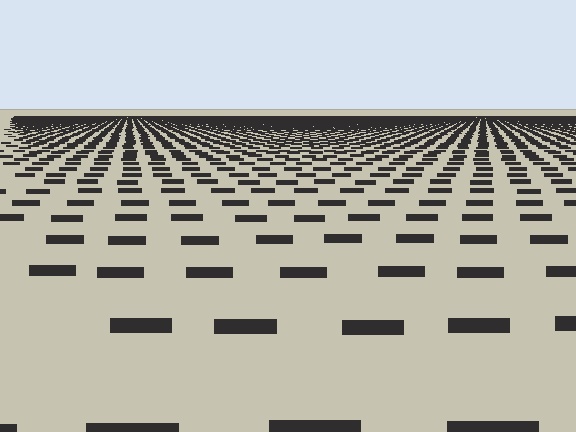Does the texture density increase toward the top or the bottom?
Density increases toward the top.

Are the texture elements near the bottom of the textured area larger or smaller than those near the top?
Larger. Near the bottom, elements are closer to the viewer and appear at a bigger on-screen size.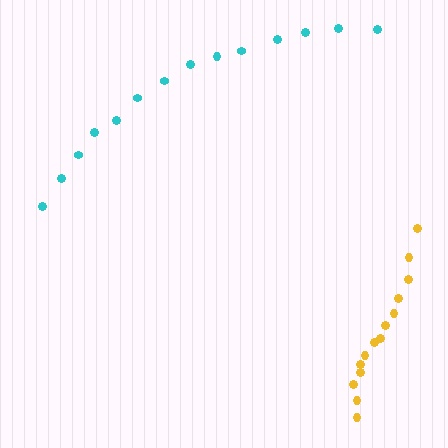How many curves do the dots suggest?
There are 2 distinct paths.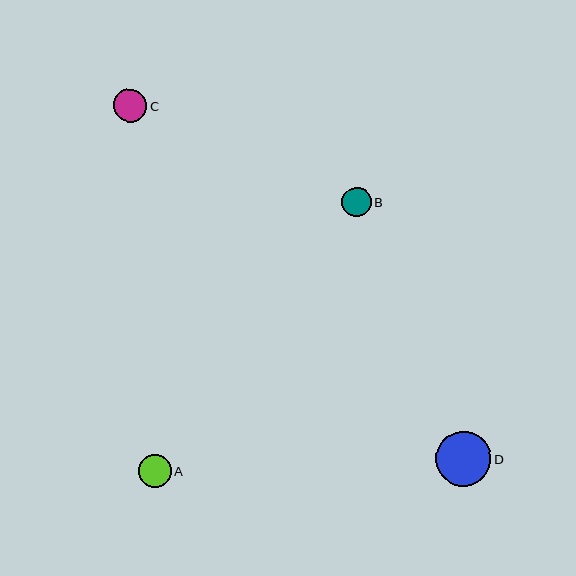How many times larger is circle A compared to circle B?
Circle A is approximately 1.1 times the size of circle B.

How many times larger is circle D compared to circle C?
Circle D is approximately 1.7 times the size of circle C.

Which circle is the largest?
Circle D is the largest with a size of approximately 55 pixels.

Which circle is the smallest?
Circle B is the smallest with a size of approximately 29 pixels.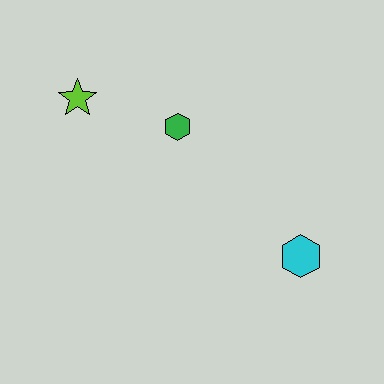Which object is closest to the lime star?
The green hexagon is closest to the lime star.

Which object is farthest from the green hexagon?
The cyan hexagon is farthest from the green hexagon.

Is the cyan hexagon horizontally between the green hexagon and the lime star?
No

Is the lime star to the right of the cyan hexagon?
No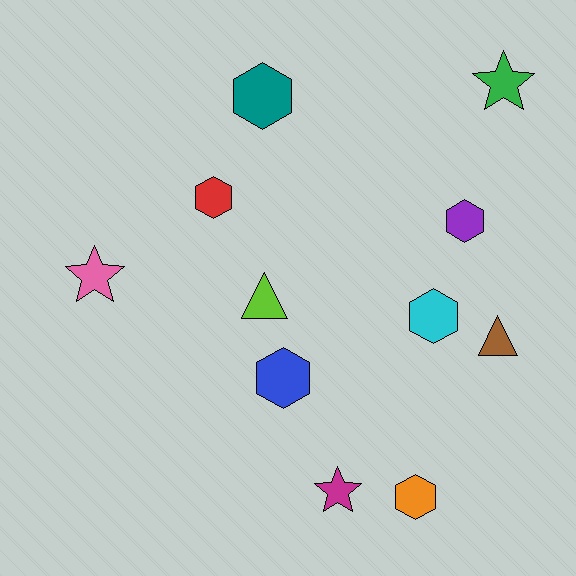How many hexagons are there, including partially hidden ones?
There are 6 hexagons.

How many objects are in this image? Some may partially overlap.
There are 11 objects.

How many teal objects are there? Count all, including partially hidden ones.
There is 1 teal object.